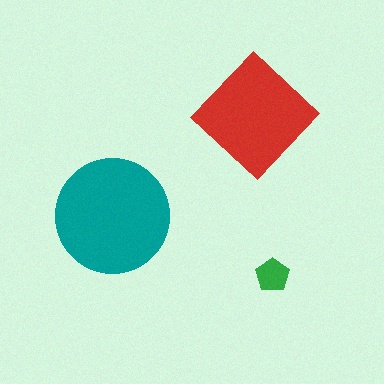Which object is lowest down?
The green pentagon is bottommost.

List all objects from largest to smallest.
The teal circle, the red diamond, the green pentagon.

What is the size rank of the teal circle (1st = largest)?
1st.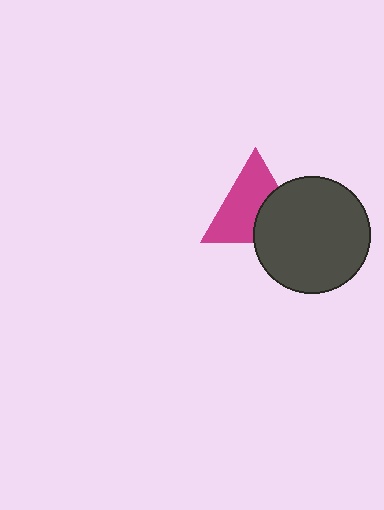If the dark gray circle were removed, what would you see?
You would see the complete magenta triangle.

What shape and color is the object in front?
The object in front is a dark gray circle.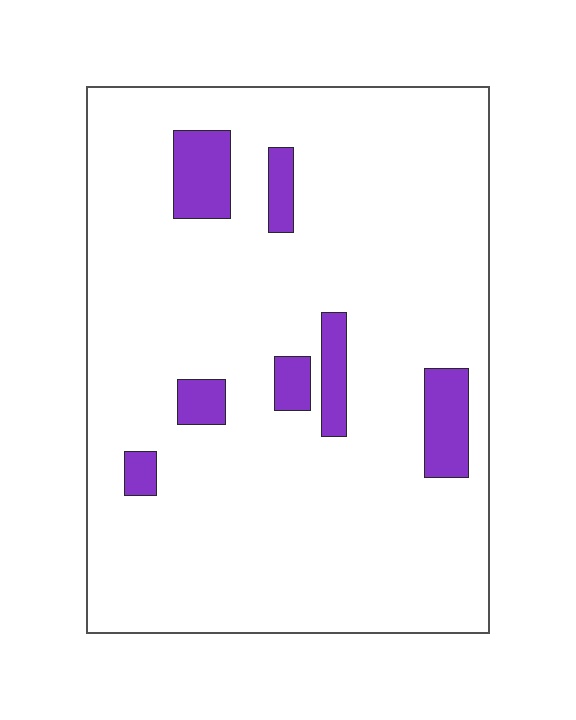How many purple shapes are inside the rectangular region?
7.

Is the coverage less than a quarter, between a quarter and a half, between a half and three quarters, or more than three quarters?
Less than a quarter.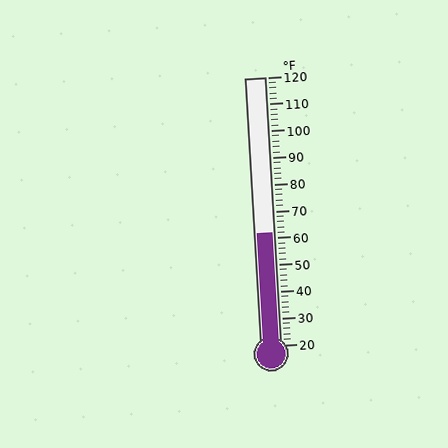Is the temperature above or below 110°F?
The temperature is below 110°F.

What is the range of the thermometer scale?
The thermometer scale ranges from 20°F to 120°F.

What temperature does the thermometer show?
The thermometer shows approximately 62°F.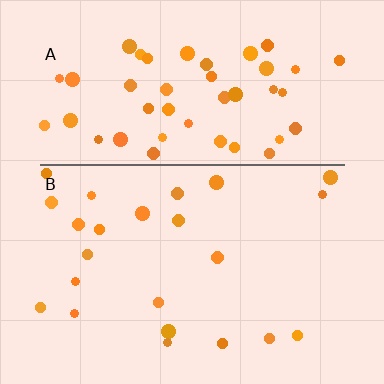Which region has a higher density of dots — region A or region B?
A (the top).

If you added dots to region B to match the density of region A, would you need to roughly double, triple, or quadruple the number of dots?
Approximately double.